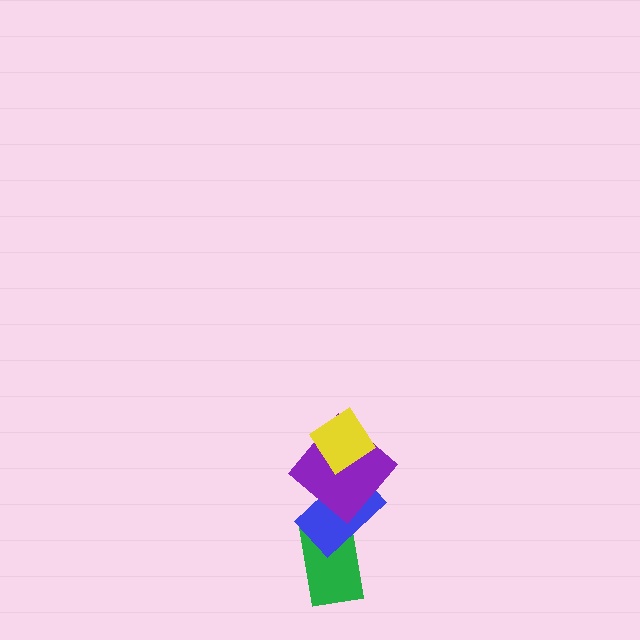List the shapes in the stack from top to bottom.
From top to bottom: the yellow diamond, the purple diamond, the blue rectangle, the green rectangle.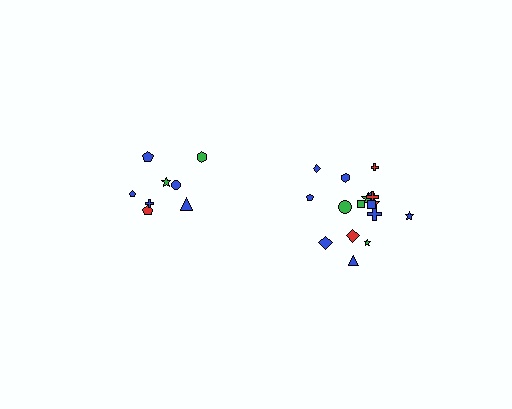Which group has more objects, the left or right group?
The right group.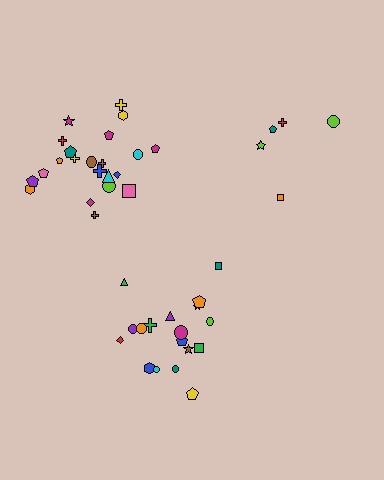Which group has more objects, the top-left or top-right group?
The top-left group.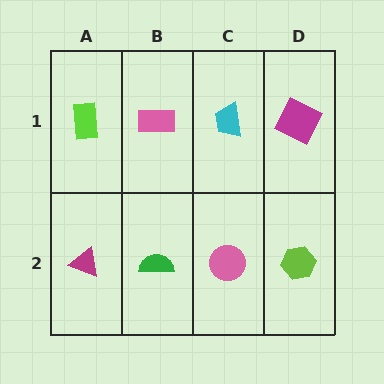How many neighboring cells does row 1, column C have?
3.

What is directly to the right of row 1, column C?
A magenta square.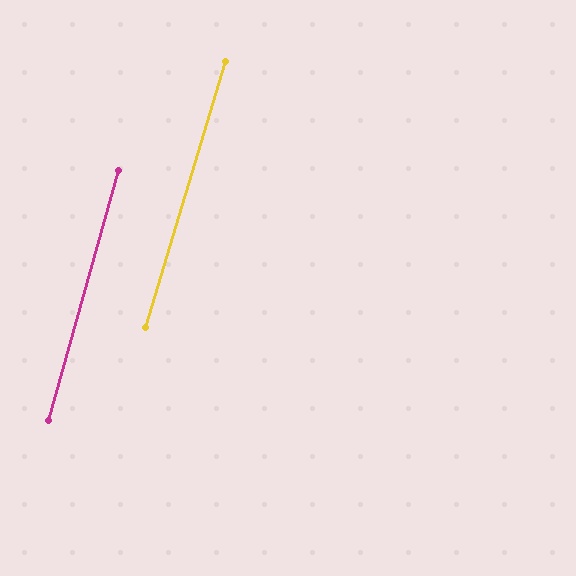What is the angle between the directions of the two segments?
Approximately 1 degree.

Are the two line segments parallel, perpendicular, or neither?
Parallel — their directions differ by only 1.0°.